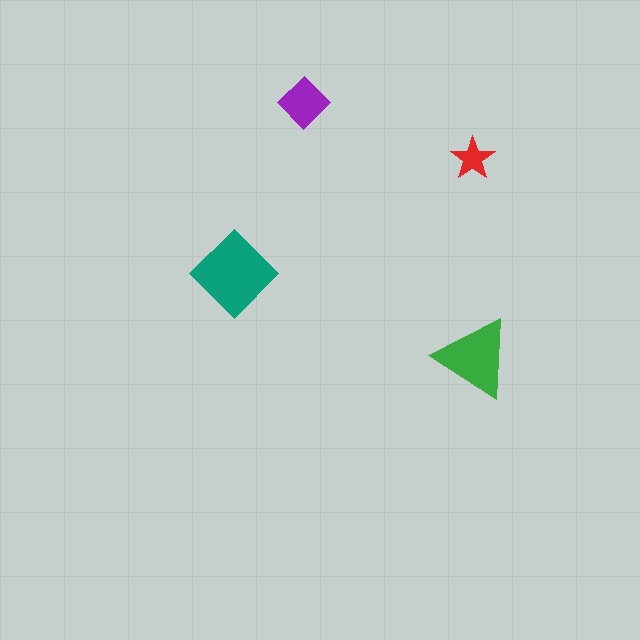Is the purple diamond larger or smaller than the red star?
Larger.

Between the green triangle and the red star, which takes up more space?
The green triangle.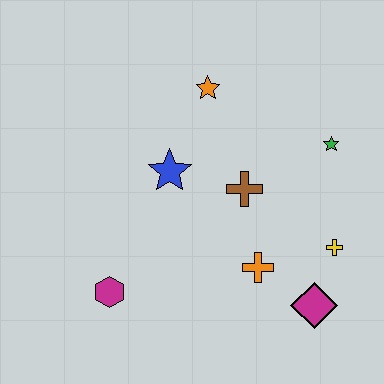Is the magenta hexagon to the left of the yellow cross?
Yes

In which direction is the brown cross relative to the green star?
The brown cross is to the left of the green star.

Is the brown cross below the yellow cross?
No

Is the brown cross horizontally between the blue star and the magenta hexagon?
No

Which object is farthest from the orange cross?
The orange star is farthest from the orange cross.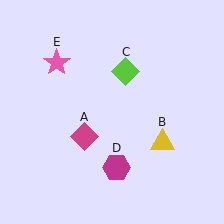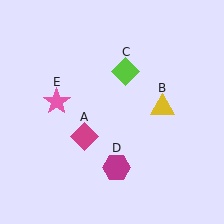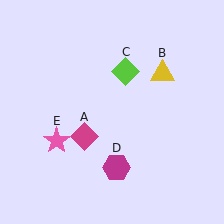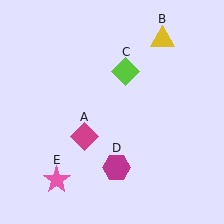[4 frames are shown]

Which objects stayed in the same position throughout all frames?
Magenta diamond (object A) and lime diamond (object C) and magenta hexagon (object D) remained stationary.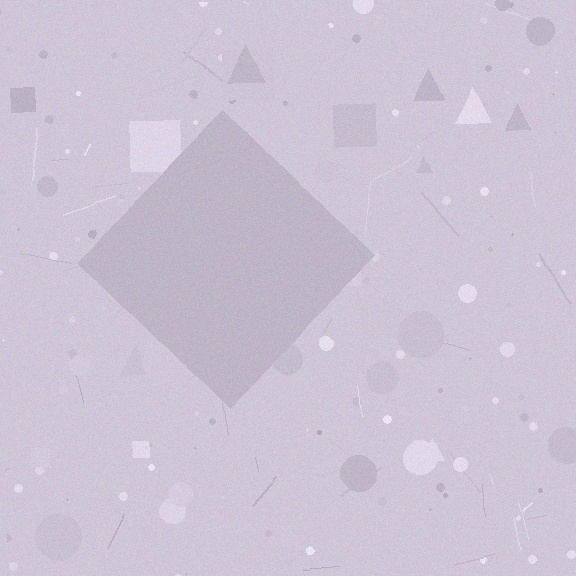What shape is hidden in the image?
A diamond is hidden in the image.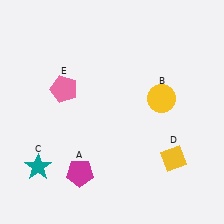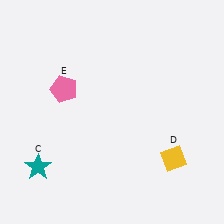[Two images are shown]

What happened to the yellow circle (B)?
The yellow circle (B) was removed in Image 2. It was in the top-right area of Image 1.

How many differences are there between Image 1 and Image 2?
There are 2 differences between the two images.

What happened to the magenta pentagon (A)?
The magenta pentagon (A) was removed in Image 2. It was in the bottom-left area of Image 1.